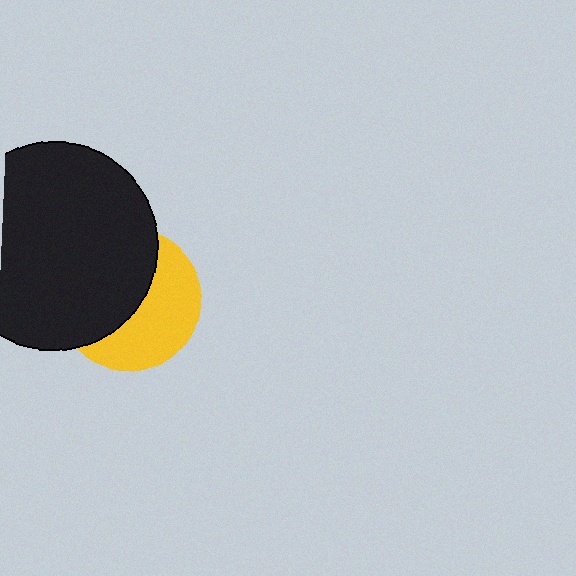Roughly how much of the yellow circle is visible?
About half of it is visible (roughly 47%).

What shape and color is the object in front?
The object in front is a black circle.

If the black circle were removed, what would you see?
You would see the complete yellow circle.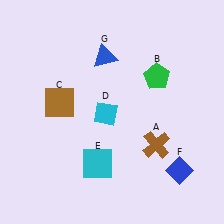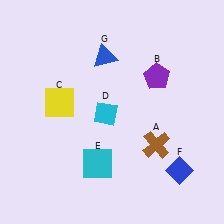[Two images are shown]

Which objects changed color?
B changed from green to purple. C changed from brown to yellow.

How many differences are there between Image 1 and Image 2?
There are 2 differences between the two images.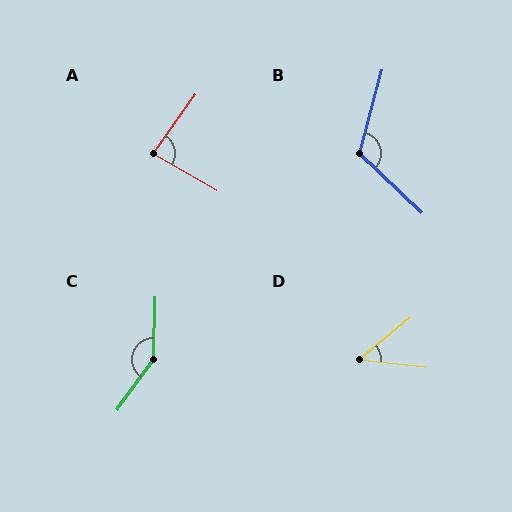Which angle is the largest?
C, at approximately 146 degrees.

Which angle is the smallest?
D, at approximately 46 degrees.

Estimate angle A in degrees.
Approximately 84 degrees.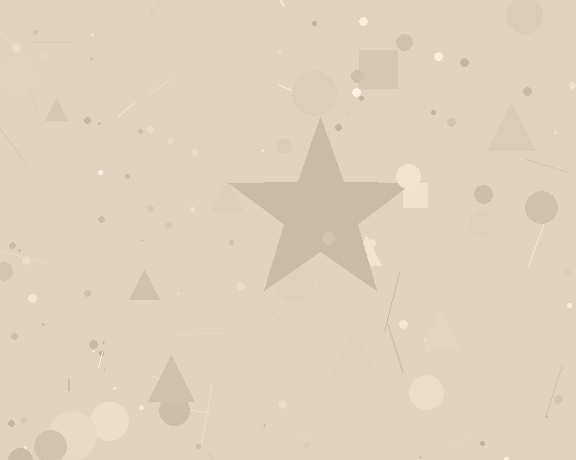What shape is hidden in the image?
A star is hidden in the image.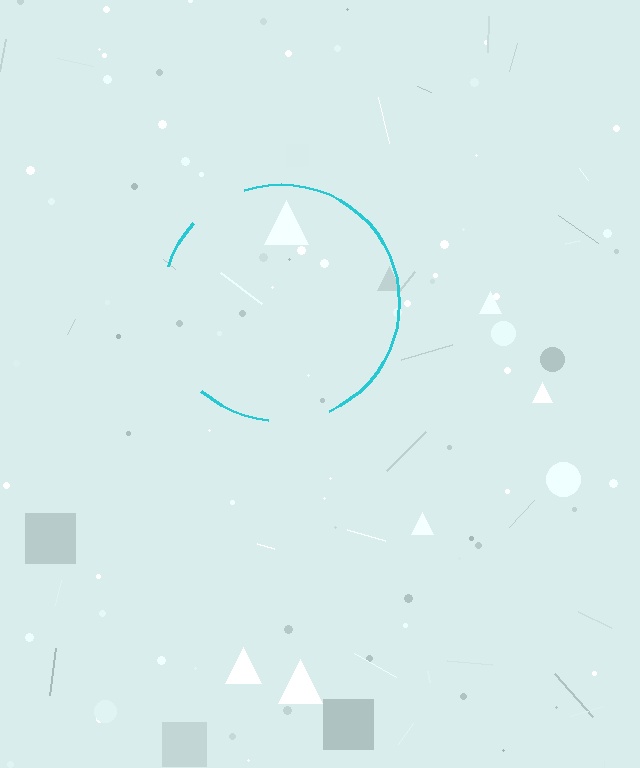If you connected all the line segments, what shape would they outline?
They would outline a circle.